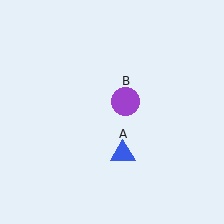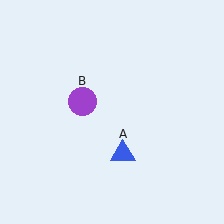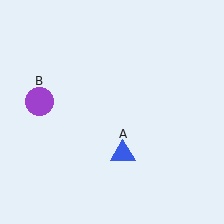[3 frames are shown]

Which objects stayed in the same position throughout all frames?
Blue triangle (object A) remained stationary.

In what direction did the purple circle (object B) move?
The purple circle (object B) moved left.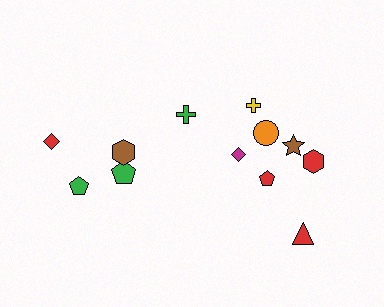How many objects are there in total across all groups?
There are 12 objects.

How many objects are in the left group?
There are 5 objects.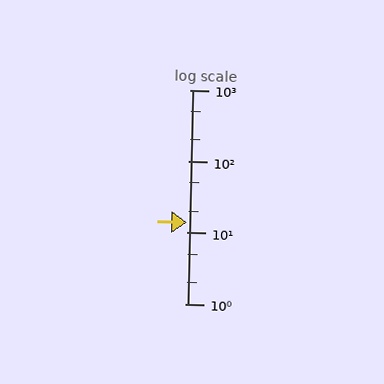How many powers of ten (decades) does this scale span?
The scale spans 3 decades, from 1 to 1000.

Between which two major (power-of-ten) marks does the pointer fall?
The pointer is between 10 and 100.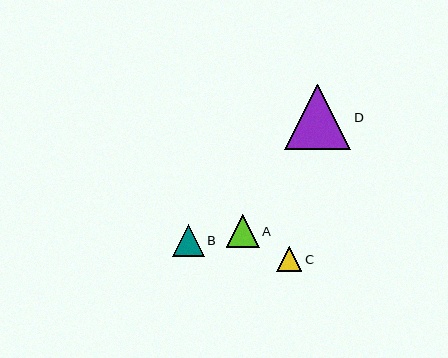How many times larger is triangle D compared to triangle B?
Triangle D is approximately 2.1 times the size of triangle B.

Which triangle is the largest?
Triangle D is the largest with a size of approximately 66 pixels.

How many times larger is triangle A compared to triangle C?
Triangle A is approximately 1.3 times the size of triangle C.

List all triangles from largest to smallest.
From largest to smallest: D, A, B, C.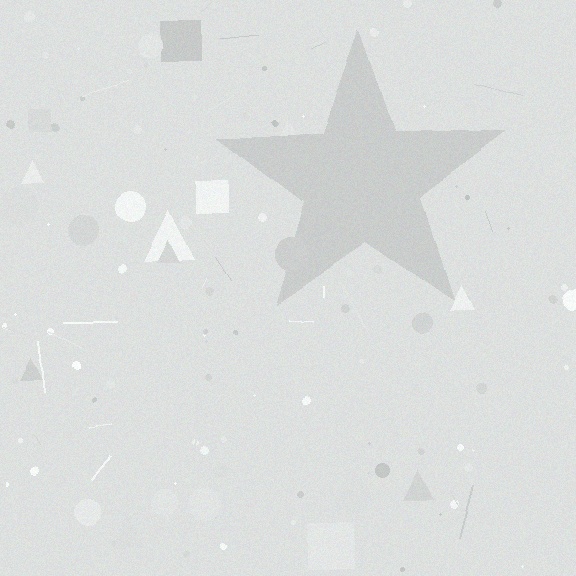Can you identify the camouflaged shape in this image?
The camouflaged shape is a star.